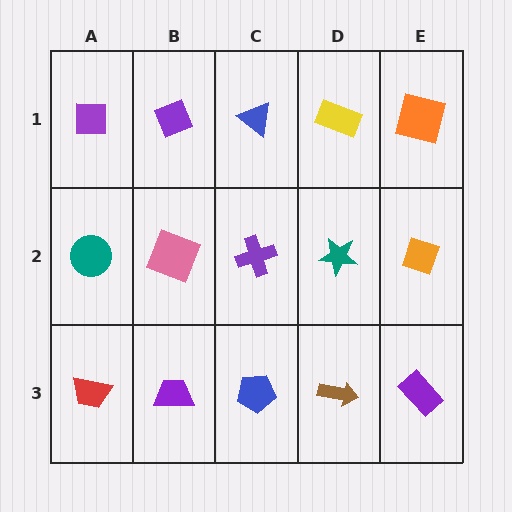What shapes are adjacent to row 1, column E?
An orange diamond (row 2, column E), a yellow rectangle (row 1, column D).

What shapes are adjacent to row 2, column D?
A yellow rectangle (row 1, column D), a brown arrow (row 3, column D), a purple cross (row 2, column C), an orange diamond (row 2, column E).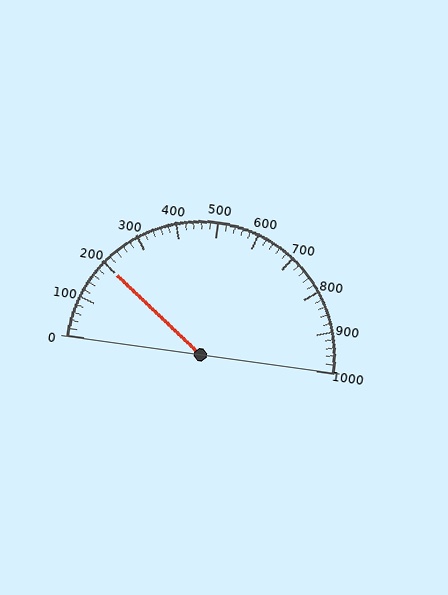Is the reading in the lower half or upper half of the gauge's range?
The reading is in the lower half of the range (0 to 1000).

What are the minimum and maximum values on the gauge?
The gauge ranges from 0 to 1000.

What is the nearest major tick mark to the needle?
The nearest major tick mark is 200.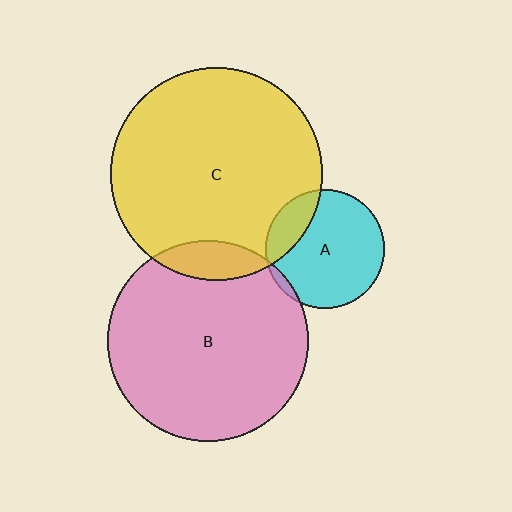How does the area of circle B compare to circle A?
Approximately 2.9 times.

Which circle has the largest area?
Circle C (yellow).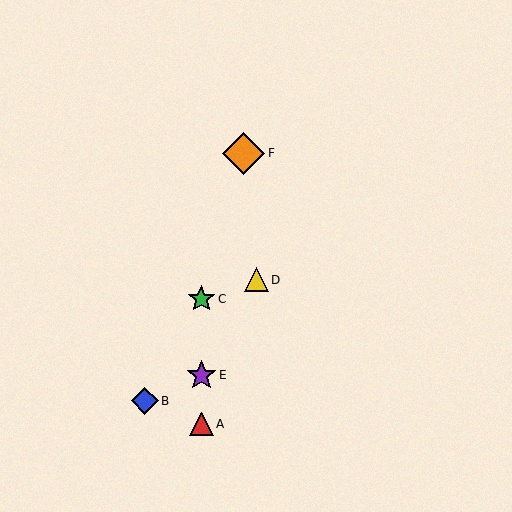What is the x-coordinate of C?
Object C is at x≈201.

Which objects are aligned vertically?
Objects A, C, E are aligned vertically.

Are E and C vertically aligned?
Yes, both are at x≈201.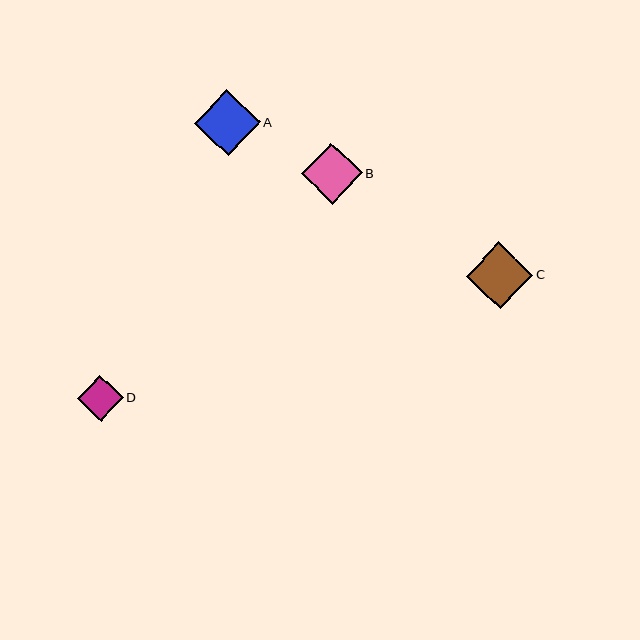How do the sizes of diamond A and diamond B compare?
Diamond A and diamond B are approximately the same size.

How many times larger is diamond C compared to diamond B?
Diamond C is approximately 1.1 times the size of diamond B.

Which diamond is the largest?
Diamond C is the largest with a size of approximately 67 pixels.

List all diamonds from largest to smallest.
From largest to smallest: C, A, B, D.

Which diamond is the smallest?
Diamond D is the smallest with a size of approximately 46 pixels.